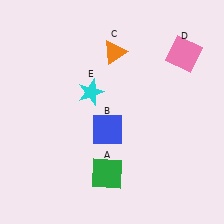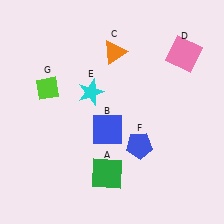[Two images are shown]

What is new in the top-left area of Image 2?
A lime diamond (G) was added in the top-left area of Image 2.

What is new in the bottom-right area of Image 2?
A blue pentagon (F) was added in the bottom-right area of Image 2.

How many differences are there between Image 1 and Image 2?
There are 2 differences between the two images.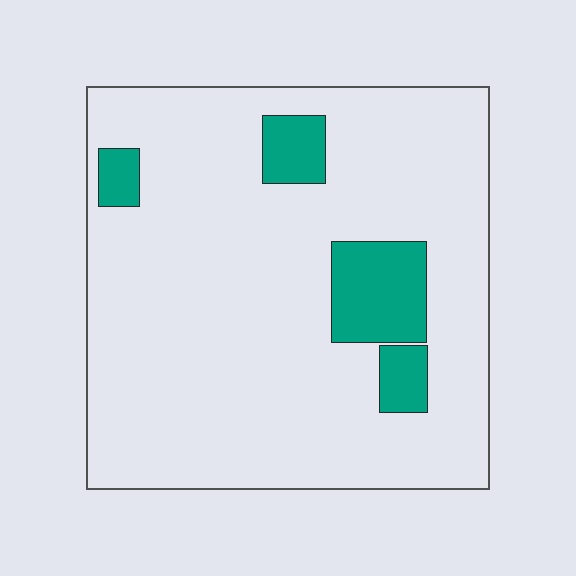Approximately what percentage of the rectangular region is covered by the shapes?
Approximately 10%.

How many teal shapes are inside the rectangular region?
4.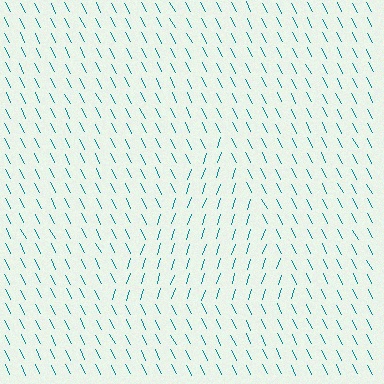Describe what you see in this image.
The image is filled with small teal line segments. A triangle region in the image has lines oriented differently from the surrounding lines, creating a visible texture boundary.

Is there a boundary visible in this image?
Yes, there is a texture boundary formed by a change in line orientation.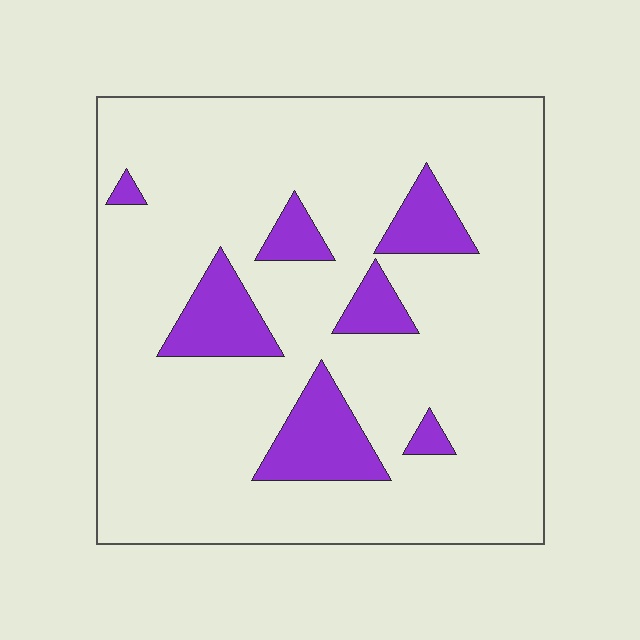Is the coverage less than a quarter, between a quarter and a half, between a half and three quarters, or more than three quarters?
Less than a quarter.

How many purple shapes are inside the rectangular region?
7.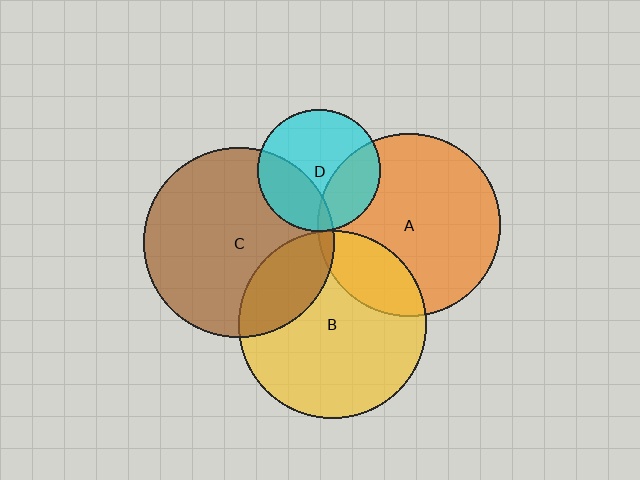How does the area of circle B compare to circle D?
Approximately 2.4 times.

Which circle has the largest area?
Circle C (brown).